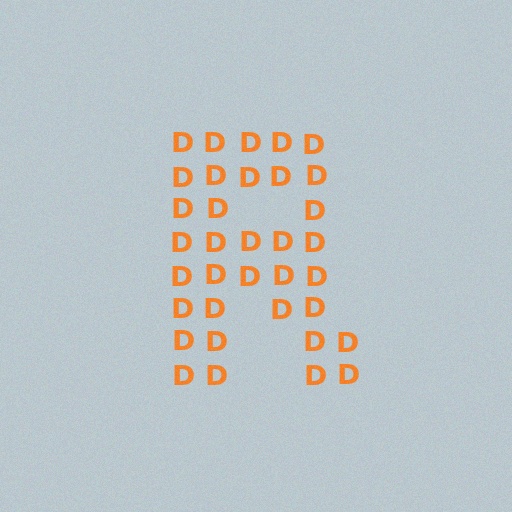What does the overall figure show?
The overall figure shows the letter R.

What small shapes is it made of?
It is made of small letter D's.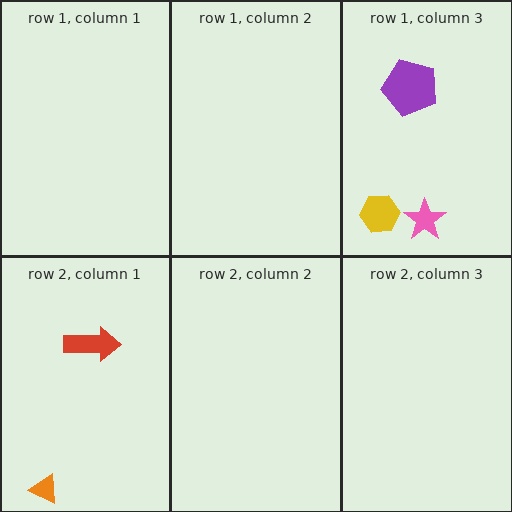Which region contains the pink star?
The row 1, column 3 region.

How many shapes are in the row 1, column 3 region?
3.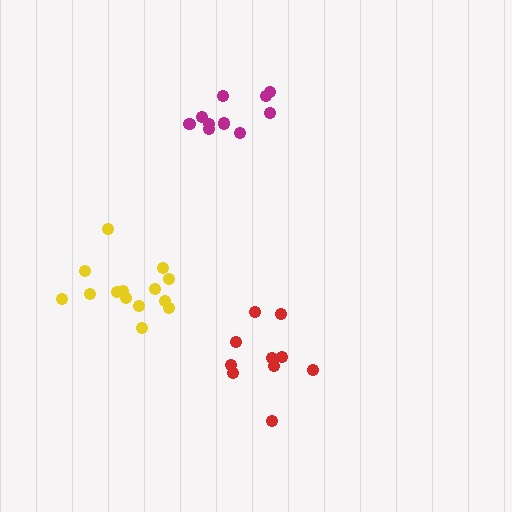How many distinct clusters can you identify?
There are 3 distinct clusters.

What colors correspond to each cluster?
The clusters are colored: red, magenta, yellow.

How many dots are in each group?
Group 1: 10 dots, Group 2: 10 dots, Group 3: 14 dots (34 total).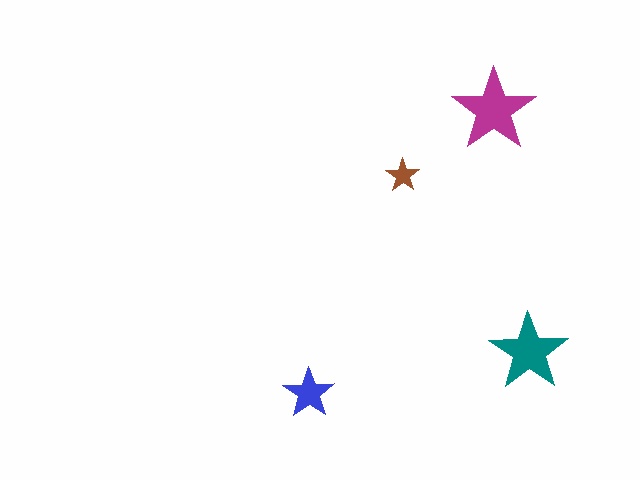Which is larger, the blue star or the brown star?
The blue one.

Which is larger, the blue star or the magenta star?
The magenta one.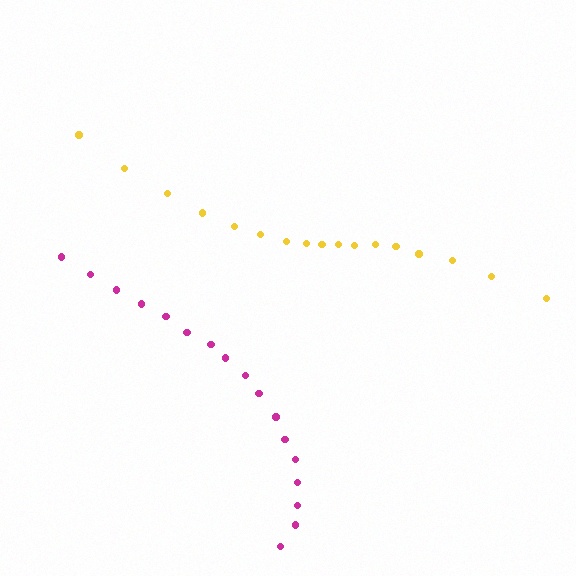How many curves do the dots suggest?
There are 2 distinct paths.